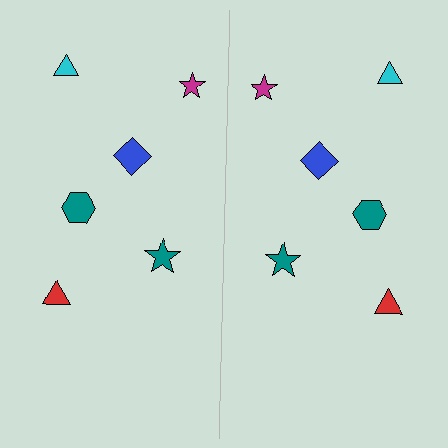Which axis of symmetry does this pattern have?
The pattern has a vertical axis of symmetry running through the center of the image.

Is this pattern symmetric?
Yes, this pattern has bilateral (reflection) symmetry.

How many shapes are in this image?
There are 12 shapes in this image.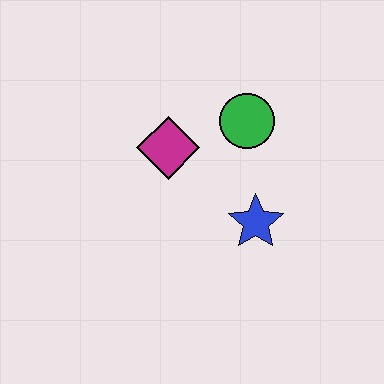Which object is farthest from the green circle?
The blue star is farthest from the green circle.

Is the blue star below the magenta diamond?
Yes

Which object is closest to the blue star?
The green circle is closest to the blue star.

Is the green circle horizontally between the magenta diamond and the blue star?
Yes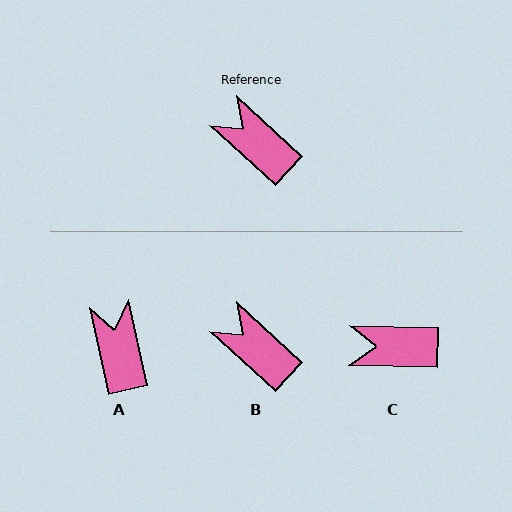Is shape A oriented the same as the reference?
No, it is off by about 35 degrees.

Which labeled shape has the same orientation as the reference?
B.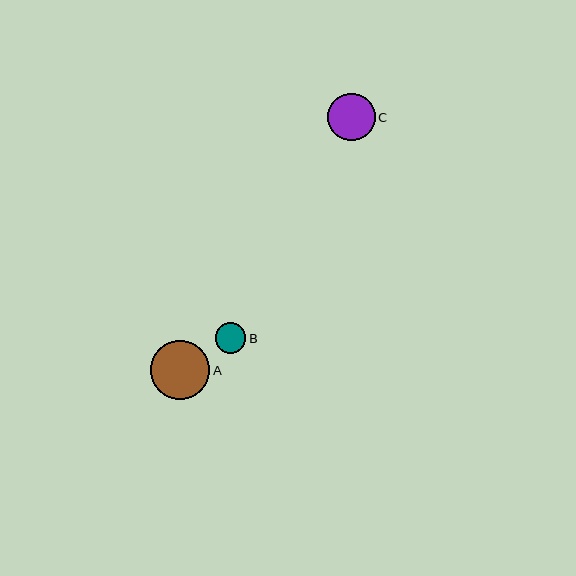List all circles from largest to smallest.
From largest to smallest: A, C, B.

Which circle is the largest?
Circle A is the largest with a size of approximately 59 pixels.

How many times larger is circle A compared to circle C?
Circle A is approximately 1.2 times the size of circle C.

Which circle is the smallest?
Circle B is the smallest with a size of approximately 30 pixels.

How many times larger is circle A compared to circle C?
Circle A is approximately 1.2 times the size of circle C.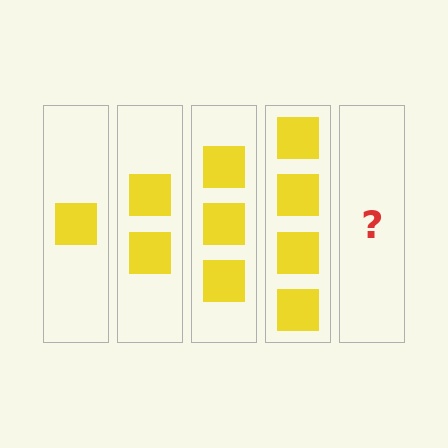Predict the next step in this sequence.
The next step is 5 squares.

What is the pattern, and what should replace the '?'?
The pattern is that each step adds one more square. The '?' should be 5 squares.